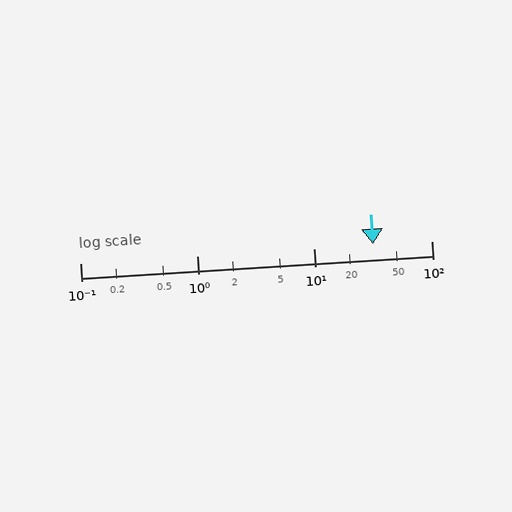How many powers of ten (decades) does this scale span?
The scale spans 3 decades, from 0.1 to 100.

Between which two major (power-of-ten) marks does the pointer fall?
The pointer is between 10 and 100.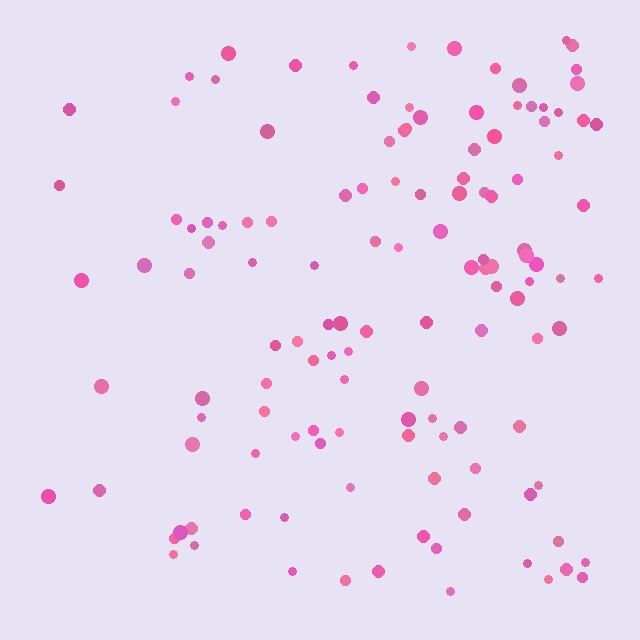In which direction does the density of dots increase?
From left to right, with the right side densest.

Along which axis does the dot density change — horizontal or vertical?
Horizontal.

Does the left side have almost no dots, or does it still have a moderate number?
Still a moderate number, just noticeably fewer than the right.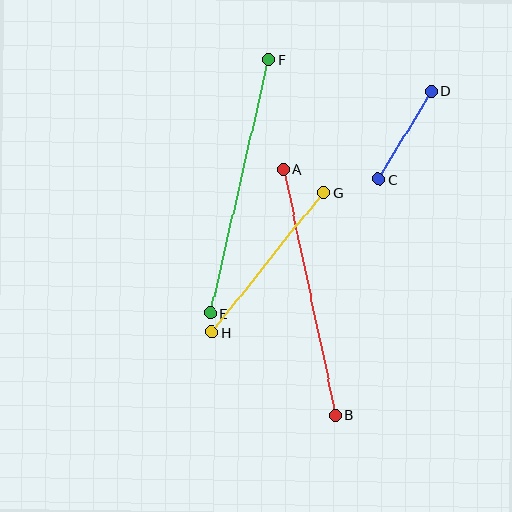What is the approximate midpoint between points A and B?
The midpoint is at approximately (309, 293) pixels.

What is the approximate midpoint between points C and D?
The midpoint is at approximately (405, 135) pixels.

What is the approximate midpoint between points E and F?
The midpoint is at approximately (240, 187) pixels.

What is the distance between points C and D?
The distance is approximately 102 pixels.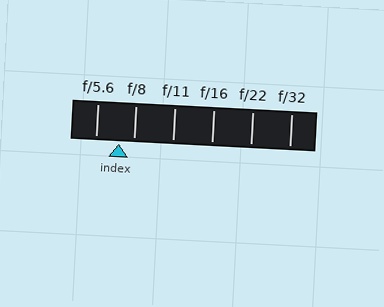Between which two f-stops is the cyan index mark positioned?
The index mark is between f/5.6 and f/8.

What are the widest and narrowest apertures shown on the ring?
The widest aperture shown is f/5.6 and the narrowest is f/32.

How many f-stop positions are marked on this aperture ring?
There are 6 f-stop positions marked.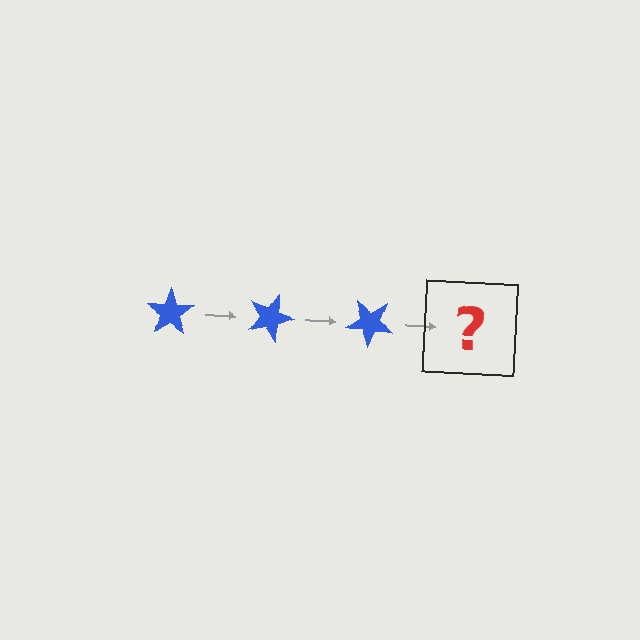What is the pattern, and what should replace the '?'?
The pattern is that the star rotates 20 degrees each step. The '?' should be a blue star rotated 60 degrees.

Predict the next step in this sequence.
The next step is a blue star rotated 60 degrees.